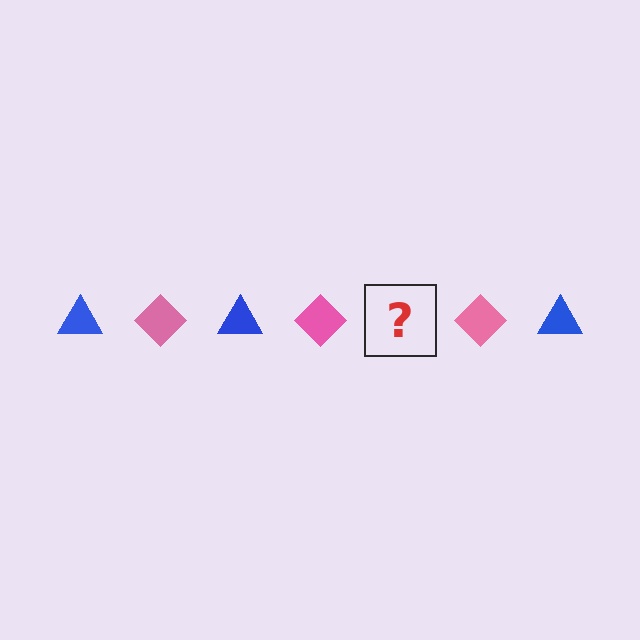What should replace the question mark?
The question mark should be replaced with a blue triangle.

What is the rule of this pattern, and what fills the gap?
The rule is that the pattern alternates between blue triangle and pink diamond. The gap should be filled with a blue triangle.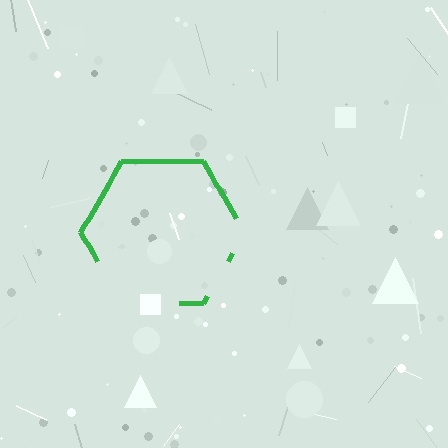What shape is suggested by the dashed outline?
The dashed outline suggests a hexagon.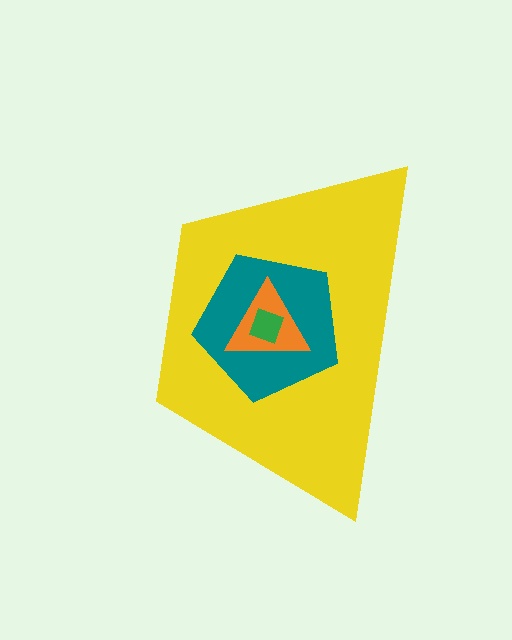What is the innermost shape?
The green diamond.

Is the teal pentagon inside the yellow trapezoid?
Yes.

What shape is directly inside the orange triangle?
The green diamond.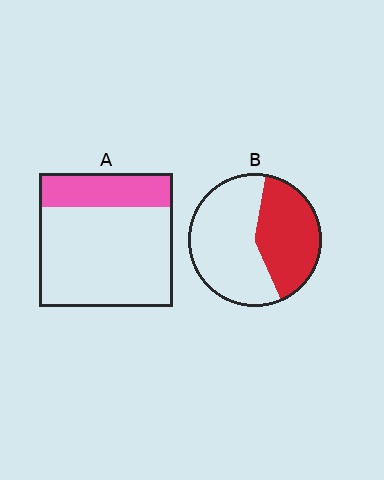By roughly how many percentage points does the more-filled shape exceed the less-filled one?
By roughly 15 percentage points (B over A).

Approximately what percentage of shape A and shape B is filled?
A is approximately 25% and B is approximately 40%.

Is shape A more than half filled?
No.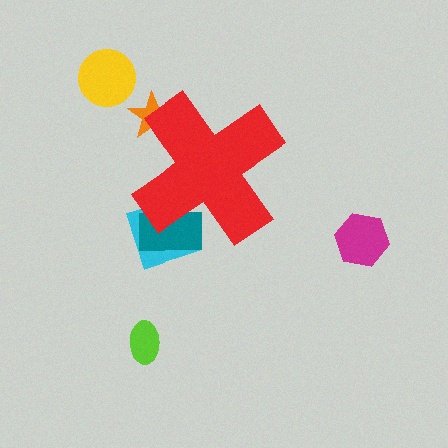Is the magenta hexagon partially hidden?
No, the magenta hexagon is fully visible.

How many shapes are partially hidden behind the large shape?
3 shapes are partially hidden.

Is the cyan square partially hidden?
Yes, the cyan square is partially hidden behind the red cross.